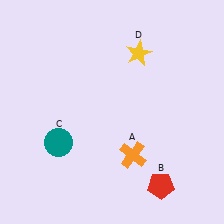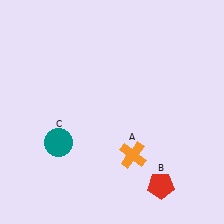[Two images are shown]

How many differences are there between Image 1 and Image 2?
There is 1 difference between the two images.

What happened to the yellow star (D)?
The yellow star (D) was removed in Image 2. It was in the top-right area of Image 1.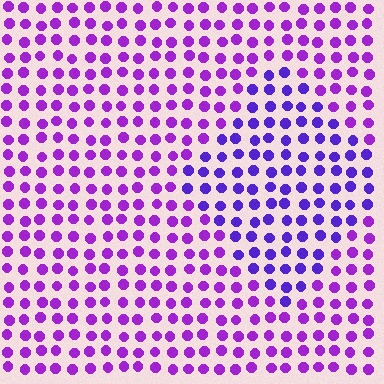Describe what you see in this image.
The image is filled with small purple elements in a uniform arrangement. A diamond-shaped region is visible where the elements are tinted to a slightly different hue, forming a subtle color boundary.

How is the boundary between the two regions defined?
The boundary is defined purely by a slight shift in hue (about 27 degrees). Spacing, size, and orientation are identical on both sides.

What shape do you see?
I see a diamond.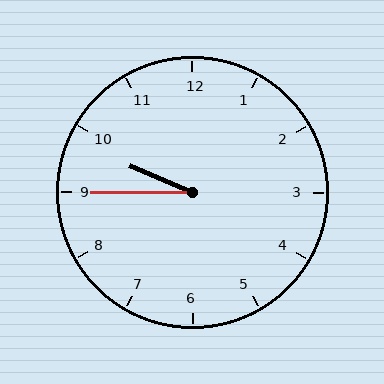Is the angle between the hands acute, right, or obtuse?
It is acute.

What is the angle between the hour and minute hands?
Approximately 22 degrees.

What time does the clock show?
9:45.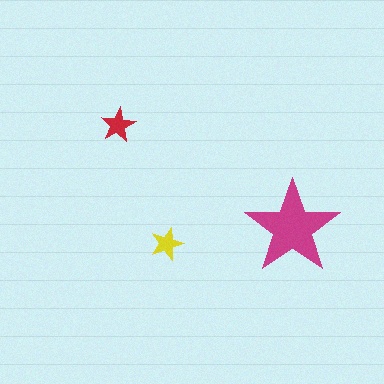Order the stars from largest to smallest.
the magenta one, the red one, the yellow one.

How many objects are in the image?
There are 3 objects in the image.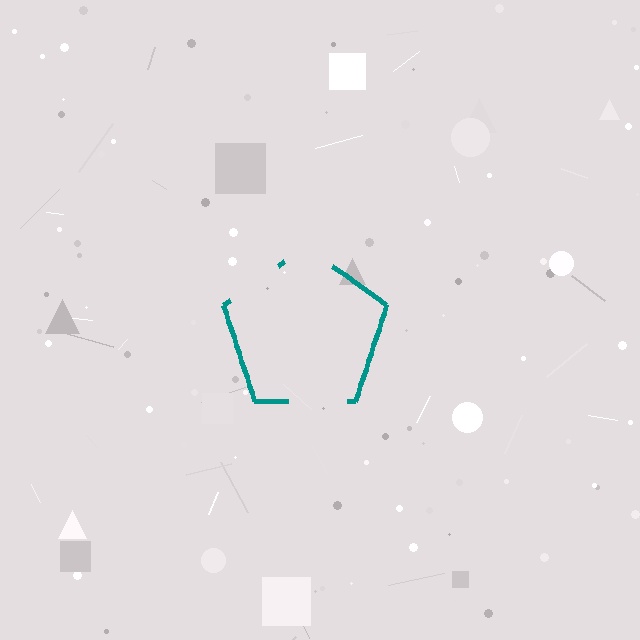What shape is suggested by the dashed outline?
The dashed outline suggests a pentagon.